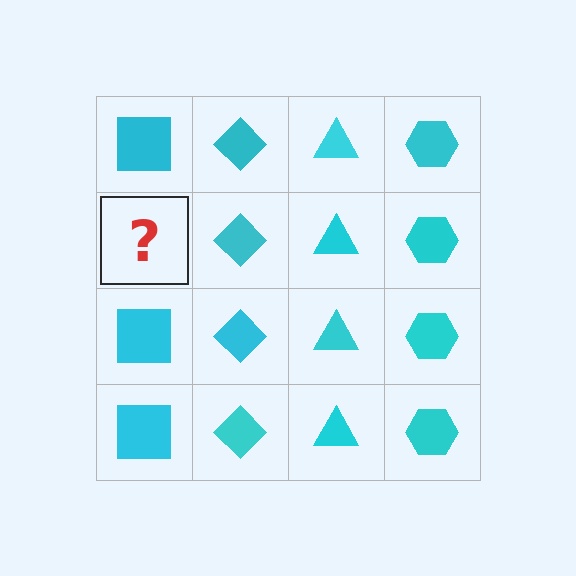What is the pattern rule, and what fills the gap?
The rule is that each column has a consistent shape. The gap should be filled with a cyan square.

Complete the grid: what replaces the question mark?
The question mark should be replaced with a cyan square.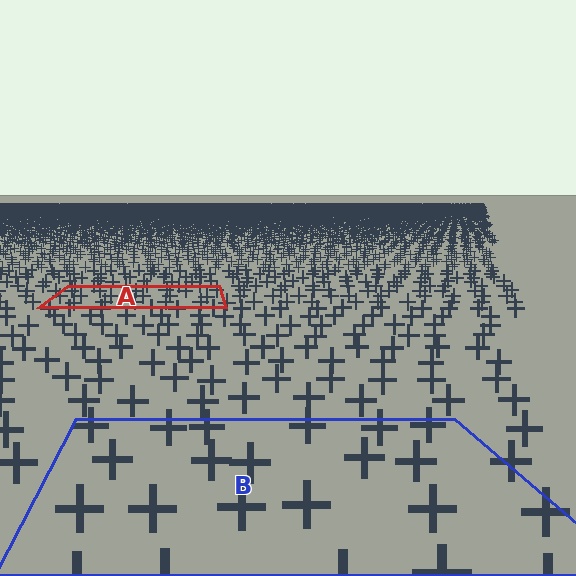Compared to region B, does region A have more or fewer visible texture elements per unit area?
Region A has more texture elements per unit area — they are packed more densely because it is farther away.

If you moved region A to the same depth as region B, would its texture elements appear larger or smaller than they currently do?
They would appear larger. At a closer depth, the same texture elements are projected at a bigger on-screen size.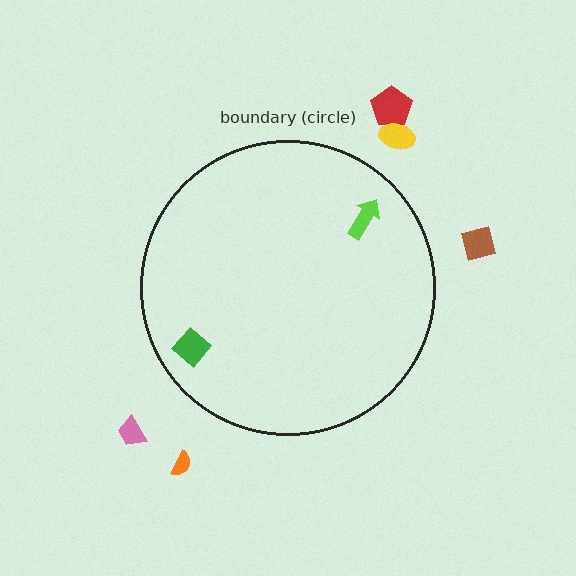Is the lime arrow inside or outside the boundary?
Inside.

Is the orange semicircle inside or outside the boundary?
Outside.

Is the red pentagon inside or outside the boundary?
Outside.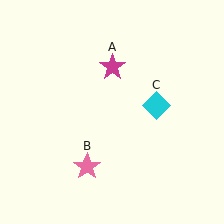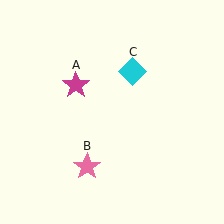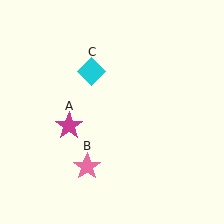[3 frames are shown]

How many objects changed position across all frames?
2 objects changed position: magenta star (object A), cyan diamond (object C).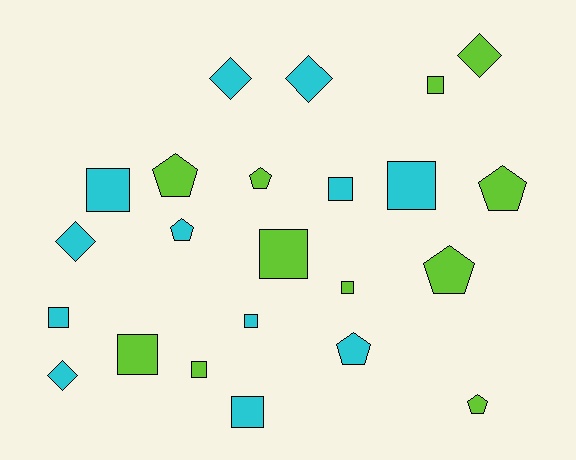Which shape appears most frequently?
Square, with 11 objects.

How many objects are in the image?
There are 23 objects.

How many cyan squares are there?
There are 6 cyan squares.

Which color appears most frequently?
Cyan, with 12 objects.